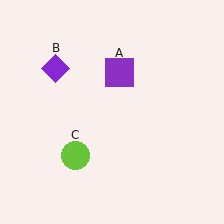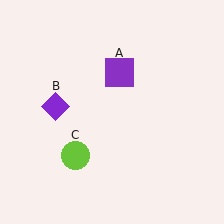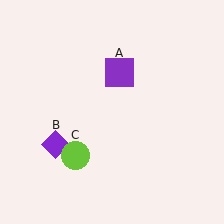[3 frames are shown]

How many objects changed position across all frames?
1 object changed position: purple diamond (object B).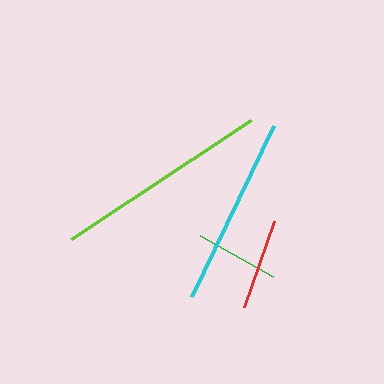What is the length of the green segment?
The green segment is approximately 85 pixels long.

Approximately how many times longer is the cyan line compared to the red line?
The cyan line is approximately 2.1 times the length of the red line.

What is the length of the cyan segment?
The cyan segment is approximately 189 pixels long.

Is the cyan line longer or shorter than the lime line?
The lime line is longer than the cyan line.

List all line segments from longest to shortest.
From longest to shortest: lime, cyan, red, green.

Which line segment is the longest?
The lime line is the longest at approximately 216 pixels.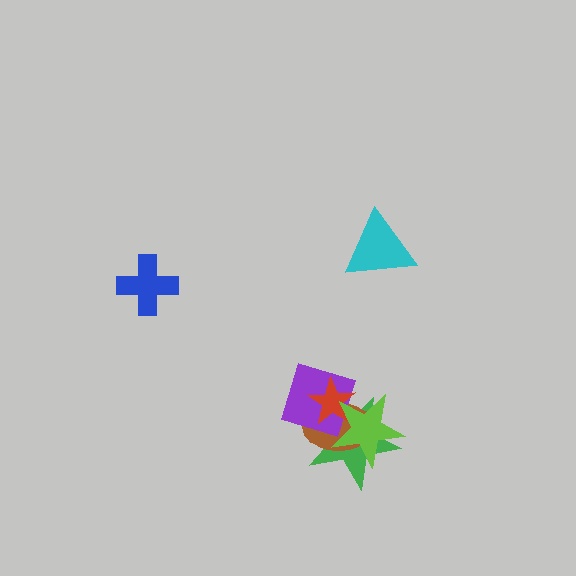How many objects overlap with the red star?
4 objects overlap with the red star.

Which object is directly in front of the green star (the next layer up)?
The brown ellipse is directly in front of the green star.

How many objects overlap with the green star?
4 objects overlap with the green star.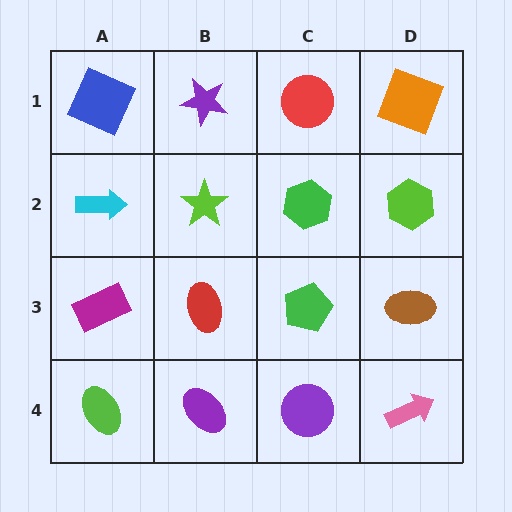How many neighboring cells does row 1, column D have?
2.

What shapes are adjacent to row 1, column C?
A green hexagon (row 2, column C), a purple star (row 1, column B), an orange square (row 1, column D).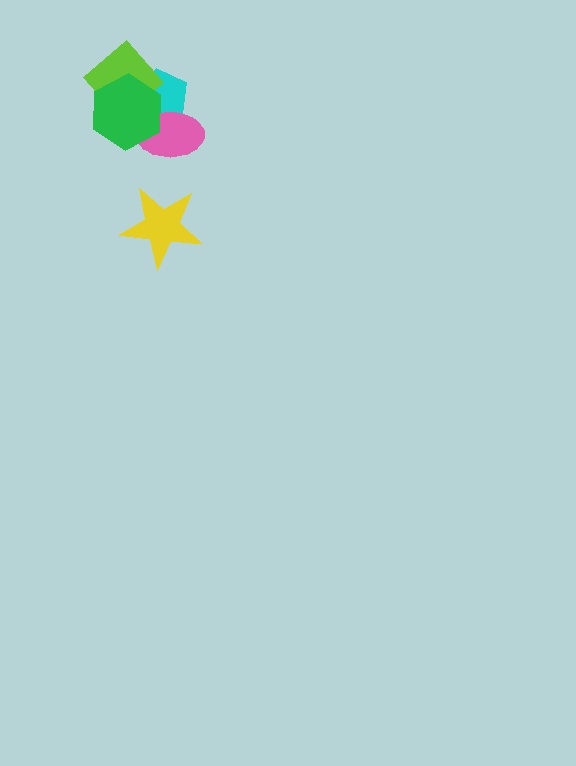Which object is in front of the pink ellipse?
The green hexagon is in front of the pink ellipse.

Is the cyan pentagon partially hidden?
Yes, it is partially covered by another shape.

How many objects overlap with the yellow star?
0 objects overlap with the yellow star.